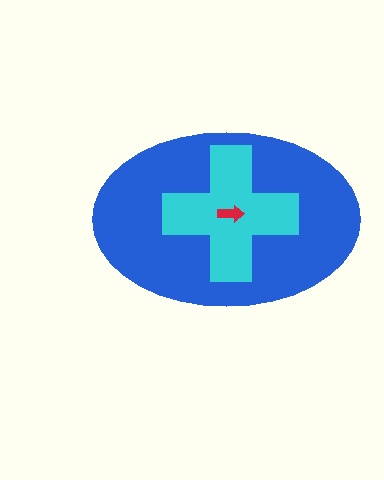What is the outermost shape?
The blue ellipse.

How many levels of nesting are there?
3.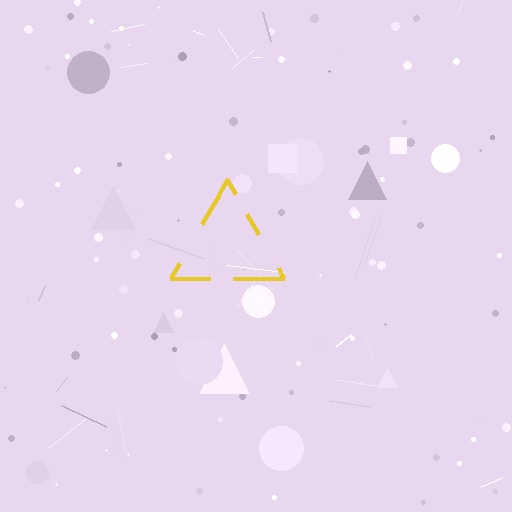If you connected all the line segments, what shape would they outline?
They would outline a triangle.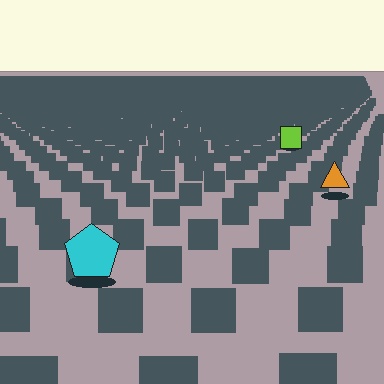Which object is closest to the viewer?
The cyan pentagon is closest. The texture marks near it are larger and more spread out.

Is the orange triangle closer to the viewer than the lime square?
Yes. The orange triangle is closer — you can tell from the texture gradient: the ground texture is coarser near it.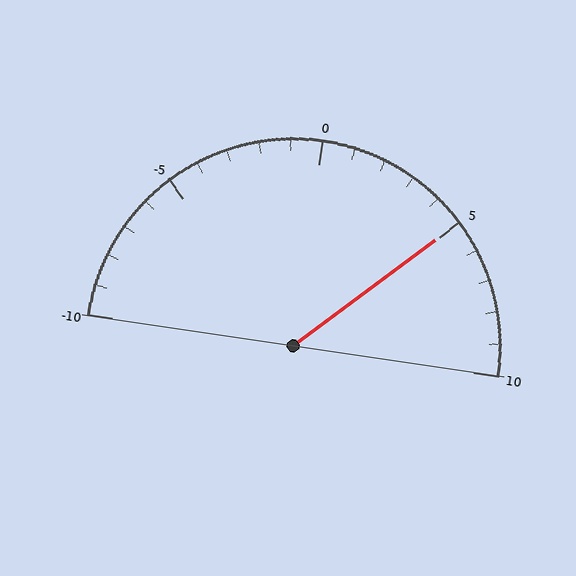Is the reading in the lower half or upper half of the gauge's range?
The reading is in the upper half of the range (-10 to 10).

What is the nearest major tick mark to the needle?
The nearest major tick mark is 5.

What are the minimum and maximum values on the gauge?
The gauge ranges from -10 to 10.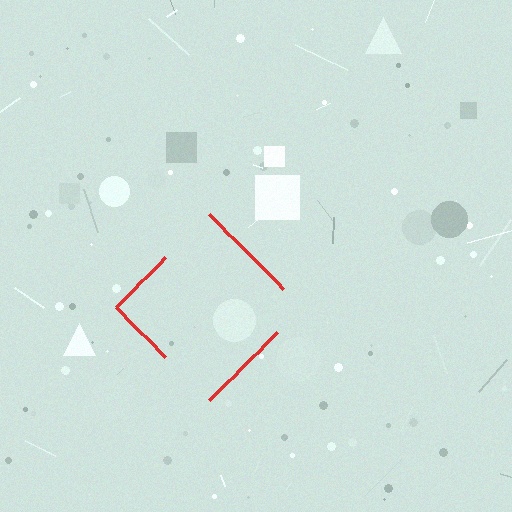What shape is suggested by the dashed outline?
The dashed outline suggests a diamond.